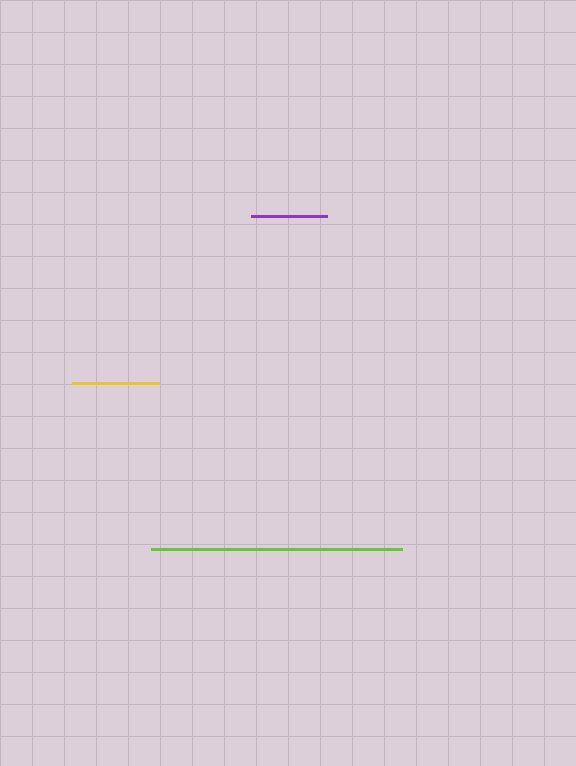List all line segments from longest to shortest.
From longest to shortest: lime, yellow, purple.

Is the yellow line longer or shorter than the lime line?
The lime line is longer than the yellow line.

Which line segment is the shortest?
The purple line is the shortest at approximately 76 pixels.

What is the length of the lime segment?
The lime segment is approximately 251 pixels long.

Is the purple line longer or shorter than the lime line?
The lime line is longer than the purple line.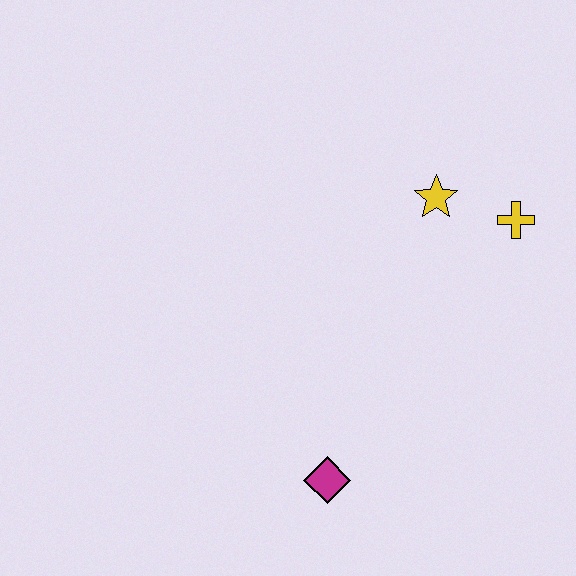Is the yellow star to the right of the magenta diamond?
Yes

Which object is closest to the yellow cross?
The yellow star is closest to the yellow cross.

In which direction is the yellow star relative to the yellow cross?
The yellow star is to the left of the yellow cross.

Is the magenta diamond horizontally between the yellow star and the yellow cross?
No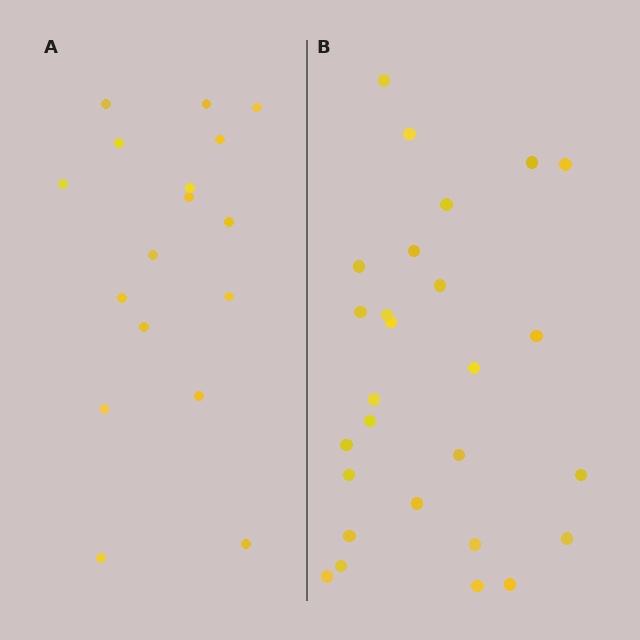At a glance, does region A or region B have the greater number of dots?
Region B (the right region) has more dots.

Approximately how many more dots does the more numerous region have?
Region B has roughly 10 or so more dots than region A.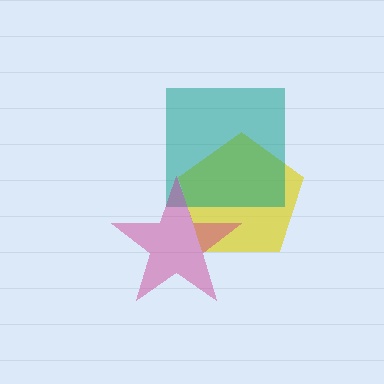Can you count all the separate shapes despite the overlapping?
Yes, there are 3 separate shapes.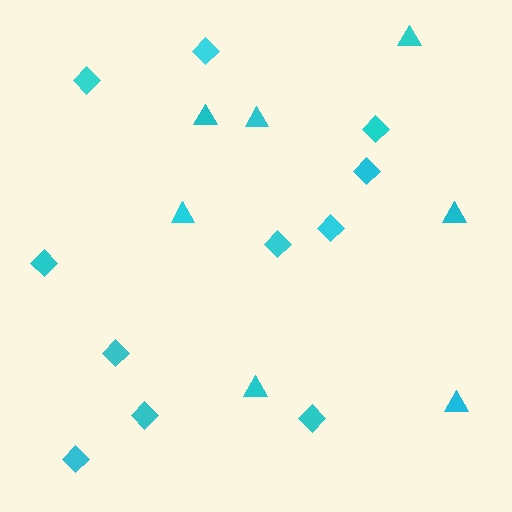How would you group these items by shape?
There are 2 groups: one group of diamonds (11) and one group of triangles (7).